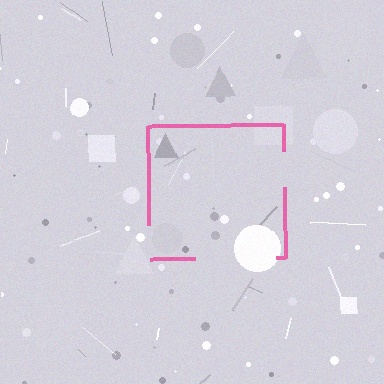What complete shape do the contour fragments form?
The contour fragments form a square.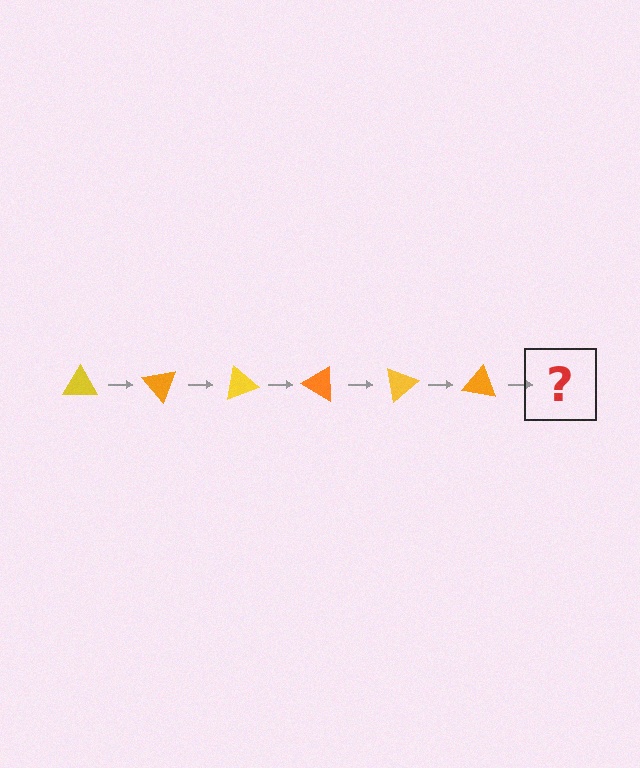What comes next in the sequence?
The next element should be a yellow triangle, rotated 300 degrees from the start.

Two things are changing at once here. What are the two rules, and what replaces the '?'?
The two rules are that it rotates 50 degrees each step and the color cycles through yellow and orange. The '?' should be a yellow triangle, rotated 300 degrees from the start.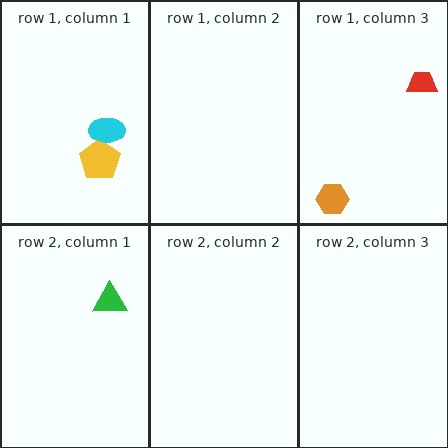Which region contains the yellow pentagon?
The row 1, column 1 region.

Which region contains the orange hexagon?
The row 1, column 3 region.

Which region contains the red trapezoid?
The row 1, column 3 region.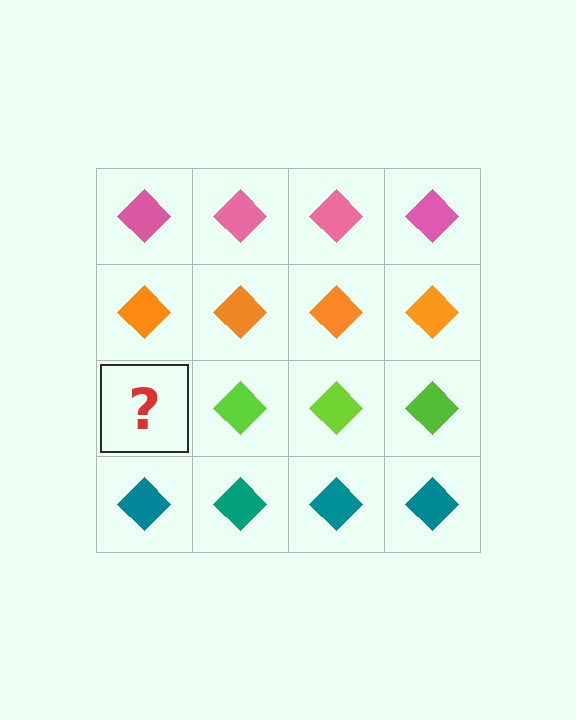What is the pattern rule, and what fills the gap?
The rule is that each row has a consistent color. The gap should be filled with a lime diamond.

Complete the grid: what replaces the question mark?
The question mark should be replaced with a lime diamond.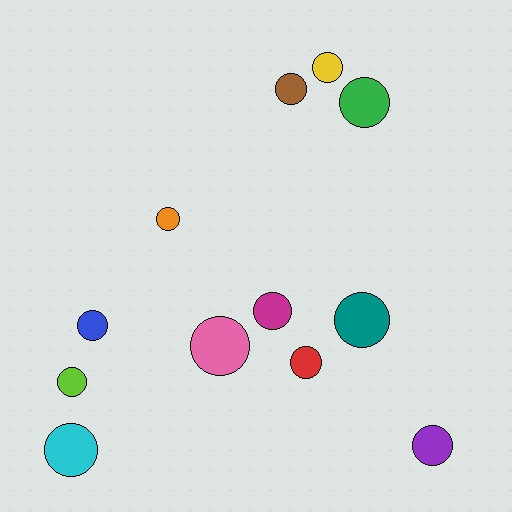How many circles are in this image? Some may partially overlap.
There are 12 circles.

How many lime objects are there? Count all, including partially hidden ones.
There is 1 lime object.